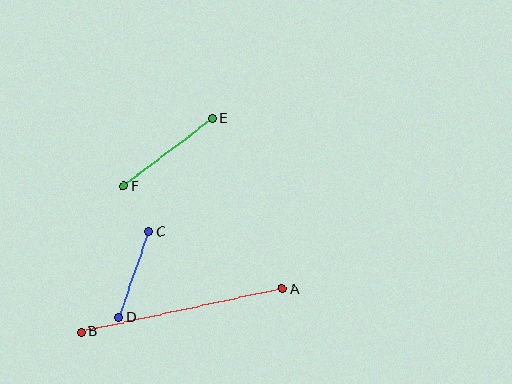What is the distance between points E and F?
The distance is approximately 112 pixels.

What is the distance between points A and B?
The distance is approximately 206 pixels.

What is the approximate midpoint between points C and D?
The midpoint is at approximately (134, 274) pixels.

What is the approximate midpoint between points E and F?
The midpoint is at approximately (168, 152) pixels.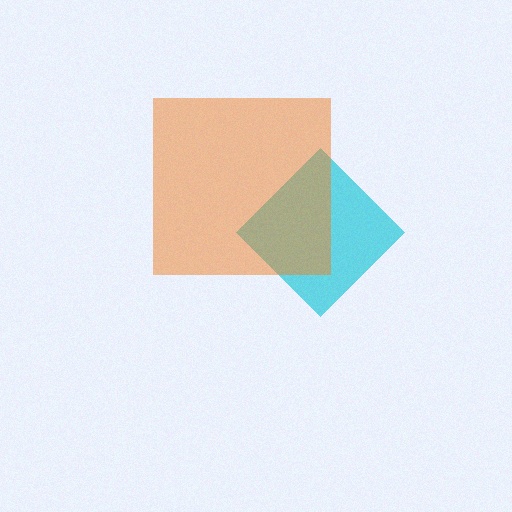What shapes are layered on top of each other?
The layered shapes are: a cyan diamond, an orange square.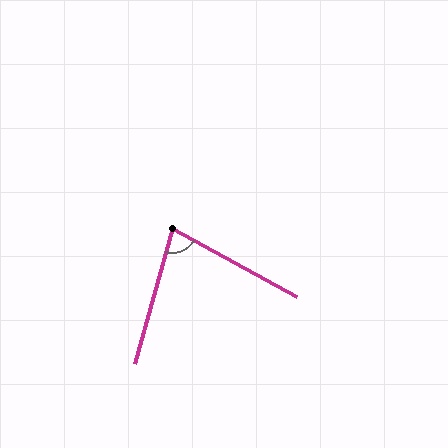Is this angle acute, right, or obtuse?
It is acute.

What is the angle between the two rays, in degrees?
Approximately 77 degrees.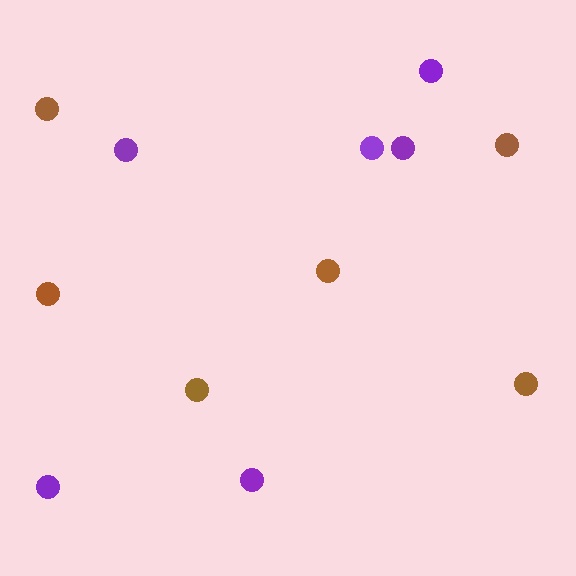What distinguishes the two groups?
There are 2 groups: one group of brown circles (6) and one group of purple circles (6).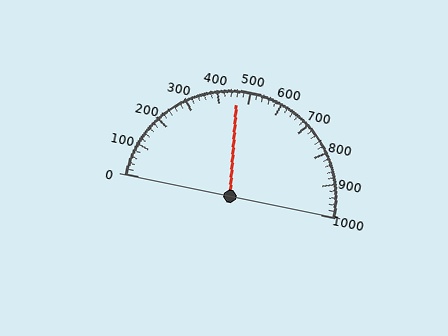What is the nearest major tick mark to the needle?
The nearest major tick mark is 500.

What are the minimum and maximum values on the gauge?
The gauge ranges from 0 to 1000.